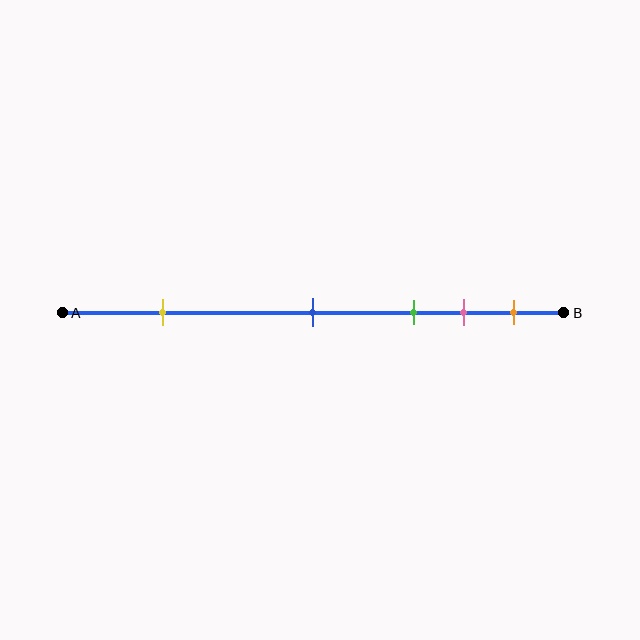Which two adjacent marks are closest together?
The pink and orange marks are the closest adjacent pair.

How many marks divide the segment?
There are 5 marks dividing the segment.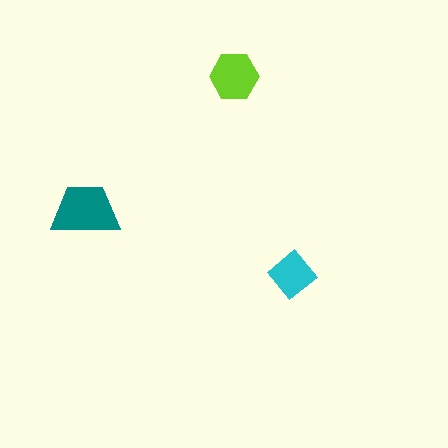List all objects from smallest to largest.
The cyan diamond, the lime hexagon, the teal trapezoid.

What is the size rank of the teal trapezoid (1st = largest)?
1st.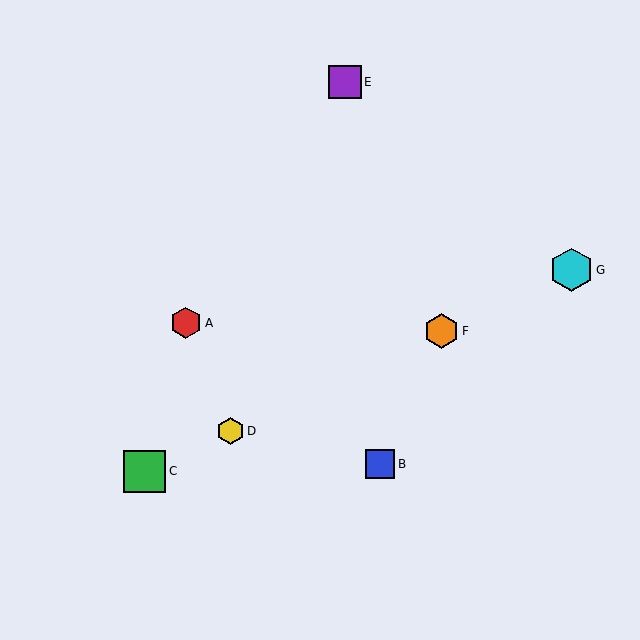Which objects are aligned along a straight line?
Objects C, D, F, G are aligned along a straight line.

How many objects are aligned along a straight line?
4 objects (C, D, F, G) are aligned along a straight line.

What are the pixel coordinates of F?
Object F is at (442, 331).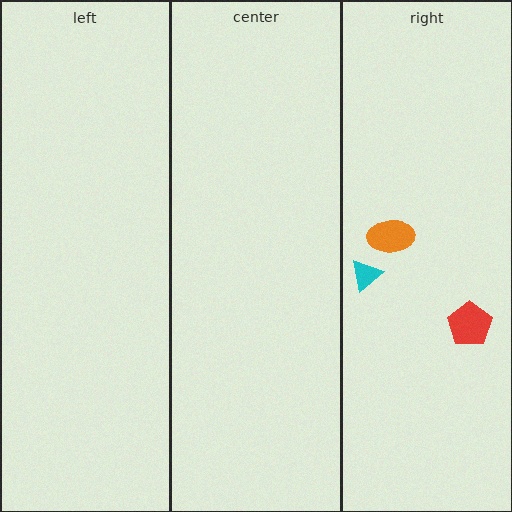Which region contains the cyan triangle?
The right region.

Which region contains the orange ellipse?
The right region.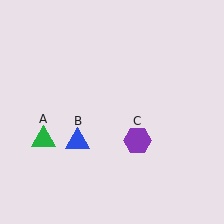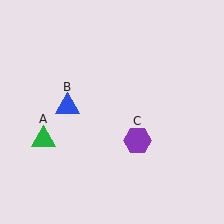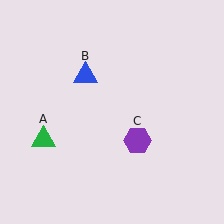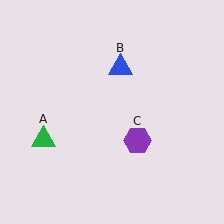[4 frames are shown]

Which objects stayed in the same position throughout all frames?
Green triangle (object A) and purple hexagon (object C) remained stationary.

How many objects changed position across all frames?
1 object changed position: blue triangle (object B).